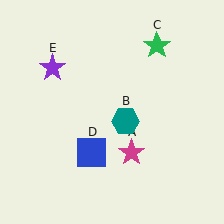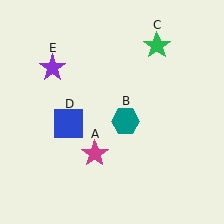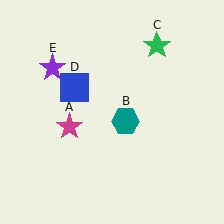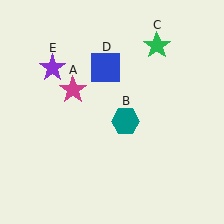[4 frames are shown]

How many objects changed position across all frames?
2 objects changed position: magenta star (object A), blue square (object D).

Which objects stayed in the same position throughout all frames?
Teal hexagon (object B) and green star (object C) and purple star (object E) remained stationary.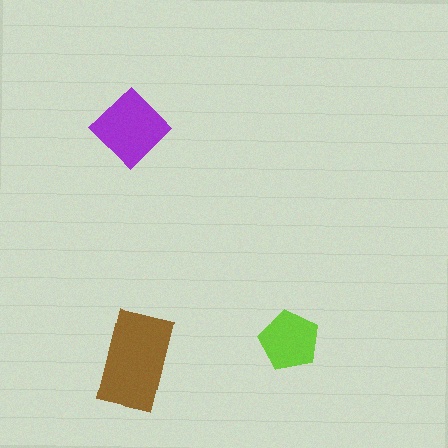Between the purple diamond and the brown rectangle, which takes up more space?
The brown rectangle.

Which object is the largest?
The brown rectangle.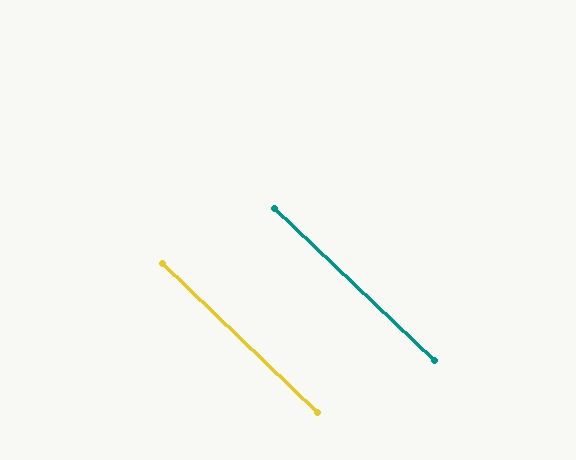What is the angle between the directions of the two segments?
Approximately 0 degrees.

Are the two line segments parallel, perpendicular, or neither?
Parallel — their directions differ by only 0.2°.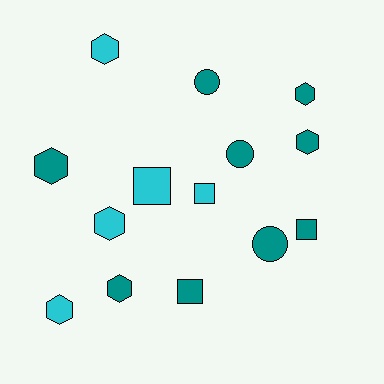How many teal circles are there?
There are 3 teal circles.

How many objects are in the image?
There are 14 objects.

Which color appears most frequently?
Teal, with 9 objects.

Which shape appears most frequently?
Hexagon, with 7 objects.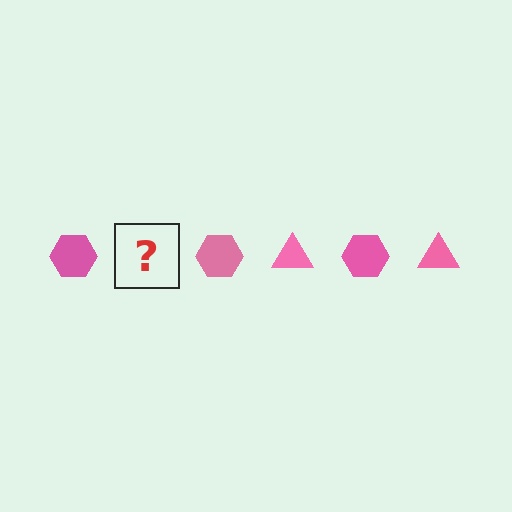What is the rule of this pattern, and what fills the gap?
The rule is that the pattern cycles through hexagon, triangle shapes in pink. The gap should be filled with a pink triangle.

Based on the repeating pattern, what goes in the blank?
The blank should be a pink triangle.